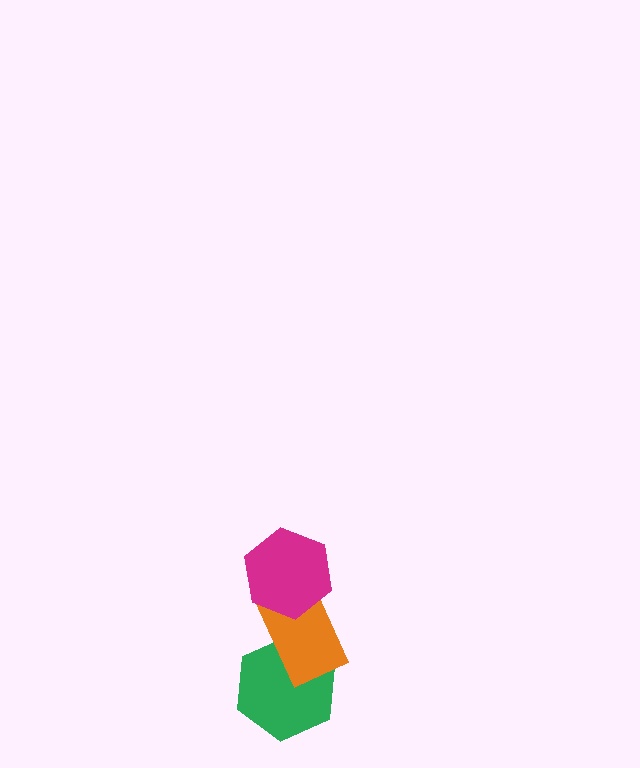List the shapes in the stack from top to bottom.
From top to bottom: the magenta hexagon, the orange rectangle, the green hexagon.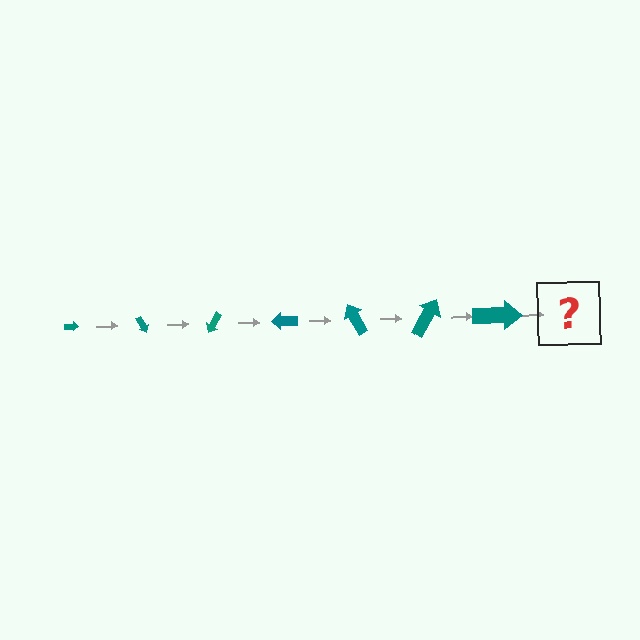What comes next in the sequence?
The next element should be an arrow, larger than the previous one and rotated 420 degrees from the start.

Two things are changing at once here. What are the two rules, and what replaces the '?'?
The two rules are that the arrow grows larger each step and it rotates 60 degrees each step. The '?' should be an arrow, larger than the previous one and rotated 420 degrees from the start.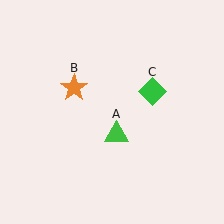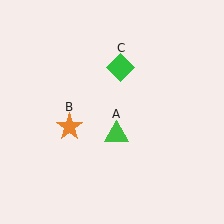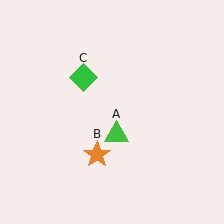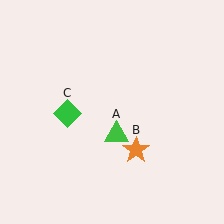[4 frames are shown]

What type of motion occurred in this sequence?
The orange star (object B), green diamond (object C) rotated counterclockwise around the center of the scene.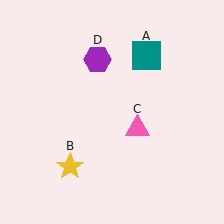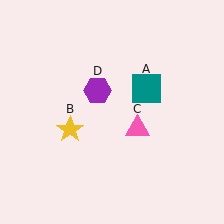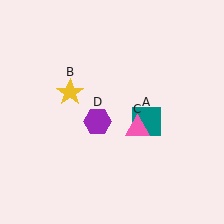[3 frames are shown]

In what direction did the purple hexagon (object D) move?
The purple hexagon (object D) moved down.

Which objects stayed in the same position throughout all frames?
Pink triangle (object C) remained stationary.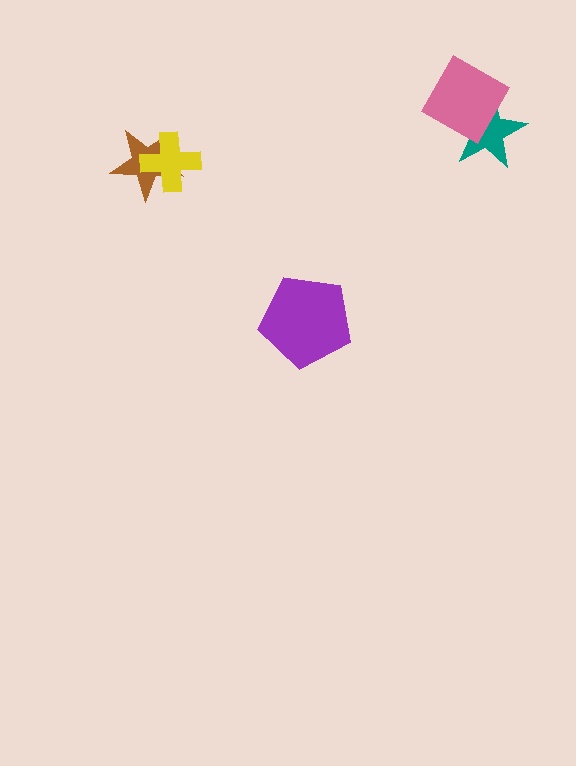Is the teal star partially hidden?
Yes, it is partially covered by another shape.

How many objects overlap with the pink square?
1 object overlaps with the pink square.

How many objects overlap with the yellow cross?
1 object overlaps with the yellow cross.